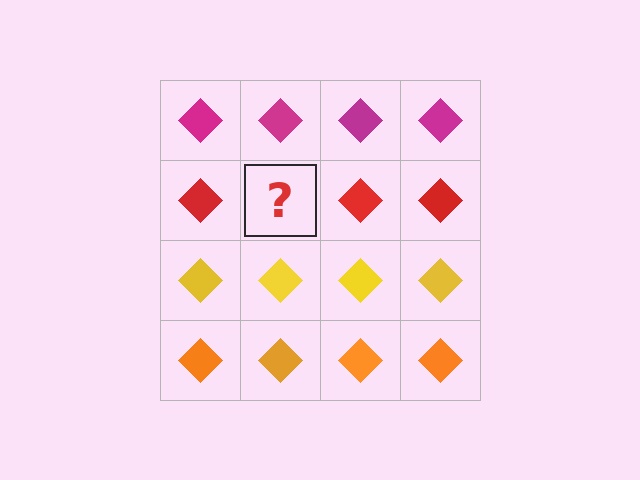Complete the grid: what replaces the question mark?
The question mark should be replaced with a red diamond.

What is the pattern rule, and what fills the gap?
The rule is that each row has a consistent color. The gap should be filled with a red diamond.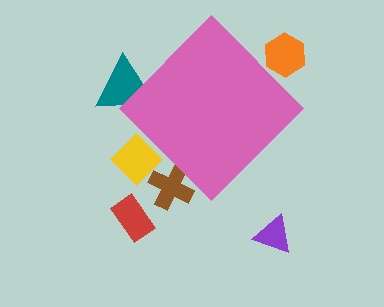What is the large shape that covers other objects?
A pink diamond.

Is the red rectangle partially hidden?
No, the red rectangle is fully visible.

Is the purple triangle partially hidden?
No, the purple triangle is fully visible.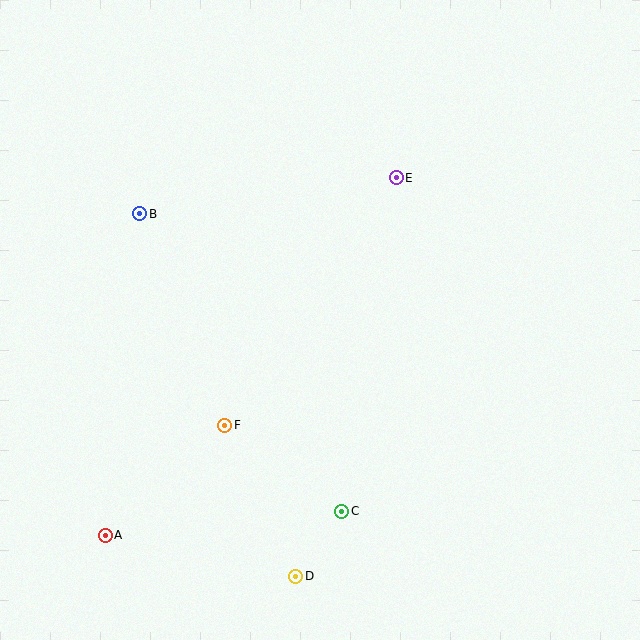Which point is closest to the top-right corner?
Point E is closest to the top-right corner.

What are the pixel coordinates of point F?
Point F is at (225, 425).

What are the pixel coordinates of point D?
Point D is at (296, 576).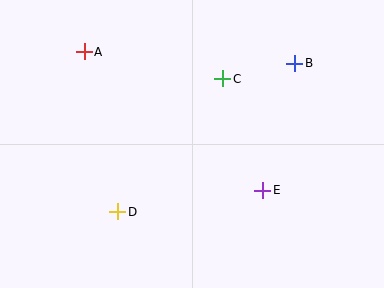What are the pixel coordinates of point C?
Point C is at (223, 79).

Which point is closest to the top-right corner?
Point B is closest to the top-right corner.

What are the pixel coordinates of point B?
Point B is at (295, 63).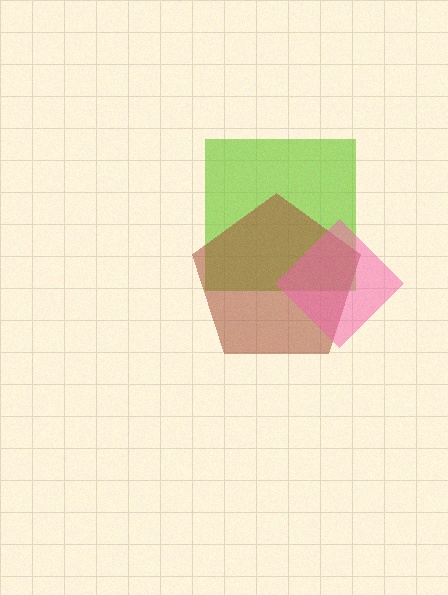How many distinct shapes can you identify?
There are 3 distinct shapes: a lime square, a brown pentagon, a pink diamond.